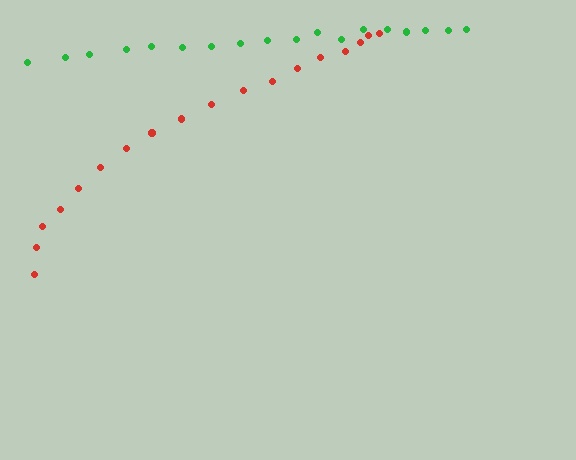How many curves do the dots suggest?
There are 2 distinct paths.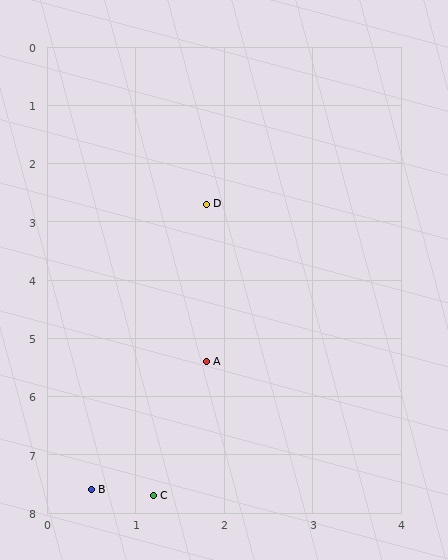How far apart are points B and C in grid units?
Points B and C are about 0.7 grid units apart.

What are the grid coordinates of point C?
Point C is at approximately (1.2, 7.7).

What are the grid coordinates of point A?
Point A is at approximately (1.8, 5.4).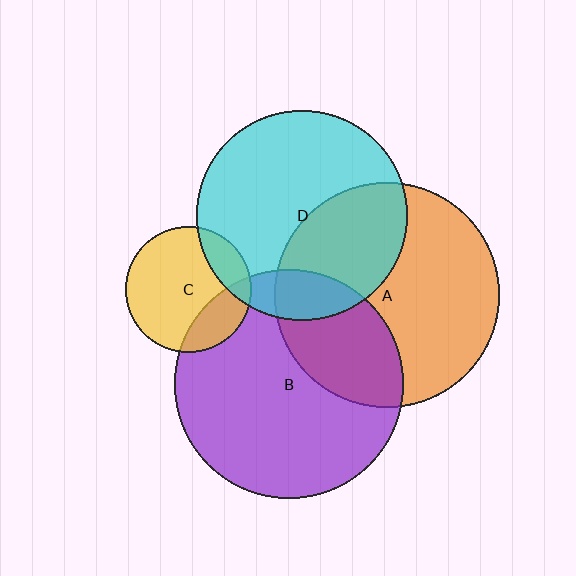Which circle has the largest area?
Circle B (purple).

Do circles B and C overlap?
Yes.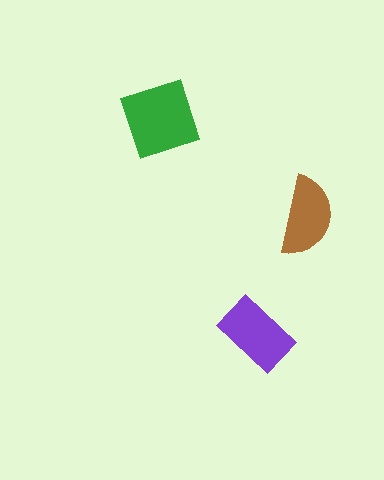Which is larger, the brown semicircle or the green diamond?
The green diamond.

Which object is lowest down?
The purple rectangle is bottommost.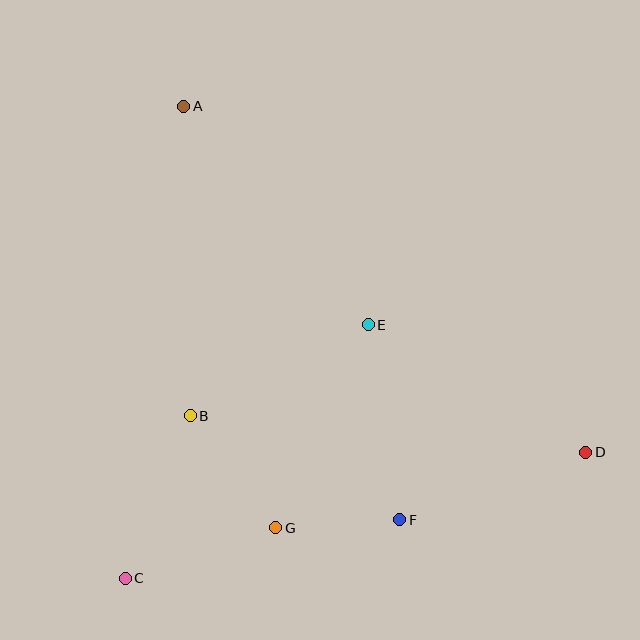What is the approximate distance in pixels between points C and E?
The distance between C and E is approximately 351 pixels.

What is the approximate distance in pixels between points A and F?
The distance between A and F is approximately 467 pixels.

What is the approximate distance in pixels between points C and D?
The distance between C and D is approximately 478 pixels.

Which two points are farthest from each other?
Points A and D are farthest from each other.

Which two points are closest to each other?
Points F and G are closest to each other.